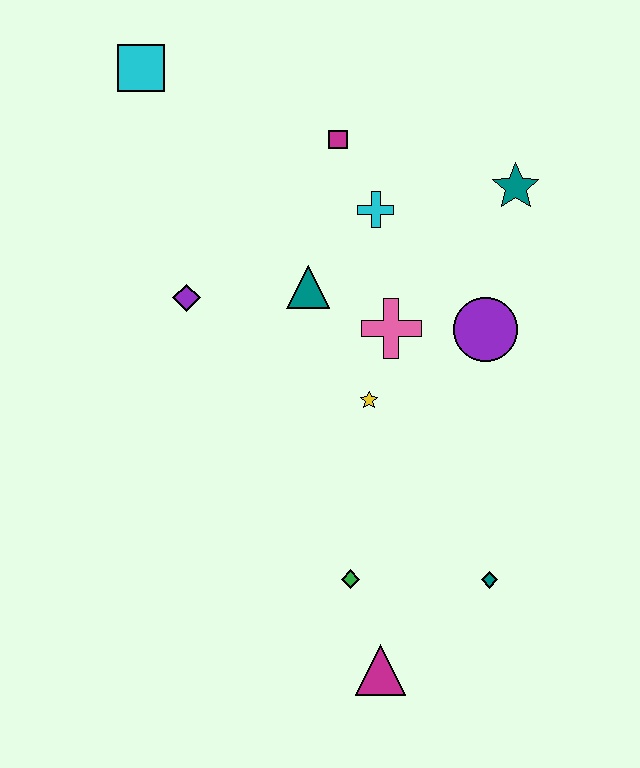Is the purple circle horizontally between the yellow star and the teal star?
Yes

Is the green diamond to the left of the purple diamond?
No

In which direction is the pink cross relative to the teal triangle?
The pink cross is to the right of the teal triangle.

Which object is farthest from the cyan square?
The magenta triangle is farthest from the cyan square.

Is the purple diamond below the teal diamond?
No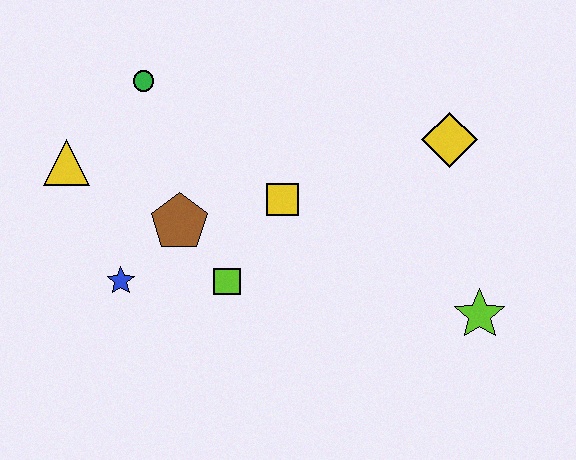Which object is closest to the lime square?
The brown pentagon is closest to the lime square.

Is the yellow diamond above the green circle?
No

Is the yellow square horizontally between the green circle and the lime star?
Yes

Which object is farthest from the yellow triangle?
The lime star is farthest from the yellow triangle.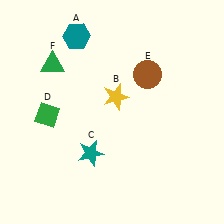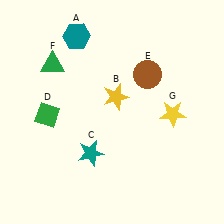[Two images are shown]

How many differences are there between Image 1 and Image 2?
There is 1 difference between the two images.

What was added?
A yellow star (G) was added in Image 2.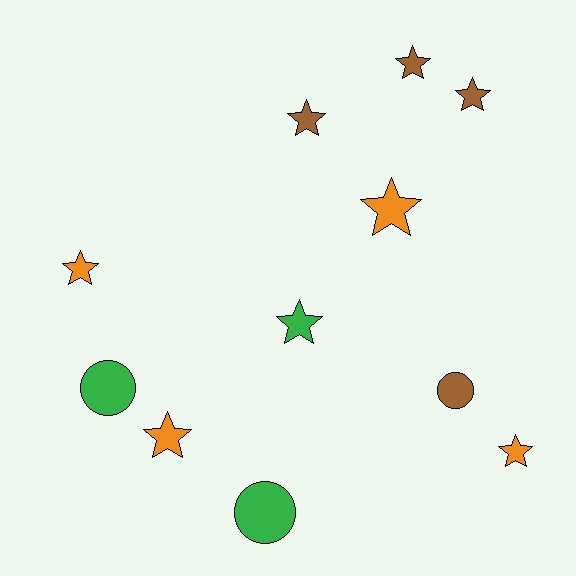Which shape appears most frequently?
Star, with 8 objects.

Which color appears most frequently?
Brown, with 4 objects.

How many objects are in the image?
There are 11 objects.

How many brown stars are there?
There are 3 brown stars.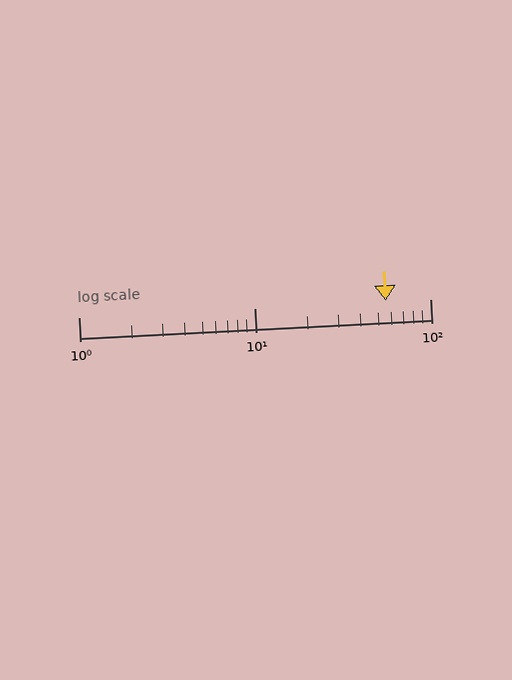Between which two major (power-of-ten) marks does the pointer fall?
The pointer is between 10 and 100.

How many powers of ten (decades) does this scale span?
The scale spans 2 decades, from 1 to 100.